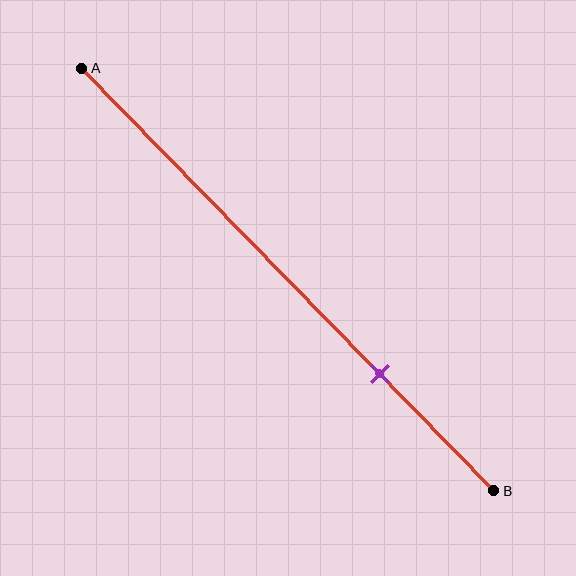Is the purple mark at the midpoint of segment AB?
No, the mark is at about 70% from A, not at the 50% midpoint.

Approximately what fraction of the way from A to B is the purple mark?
The purple mark is approximately 70% of the way from A to B.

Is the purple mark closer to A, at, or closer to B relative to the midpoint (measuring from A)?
The purple mark is closer to point B than the midpoint of segment AB.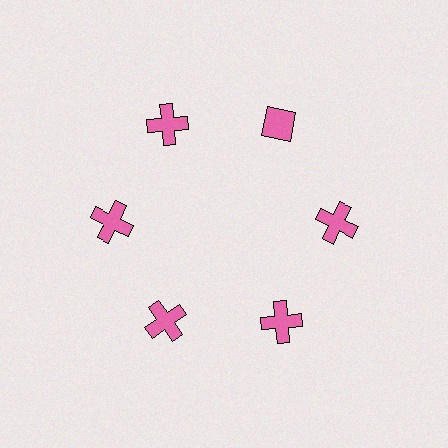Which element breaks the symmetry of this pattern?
The pink diamond at roughly the 1 o'clock position breaks the symmetry. All other shapes are pink crosses.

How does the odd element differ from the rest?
It has a different shape: diamond instead of cross.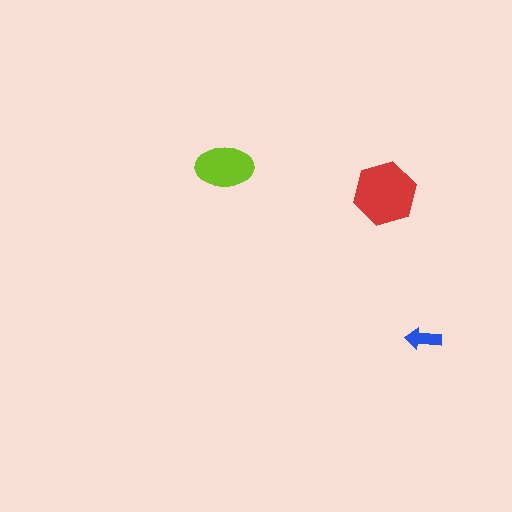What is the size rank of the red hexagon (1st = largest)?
1st.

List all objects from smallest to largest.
The blue arrow, the lime ellipse, the red hexagon.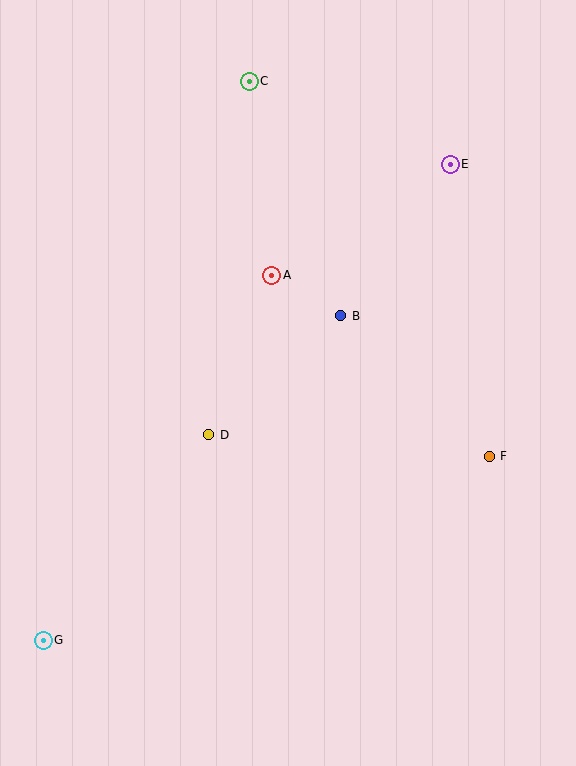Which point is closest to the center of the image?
Point B at (341, 316) is closest to the center.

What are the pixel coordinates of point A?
Point A is at (272, 275).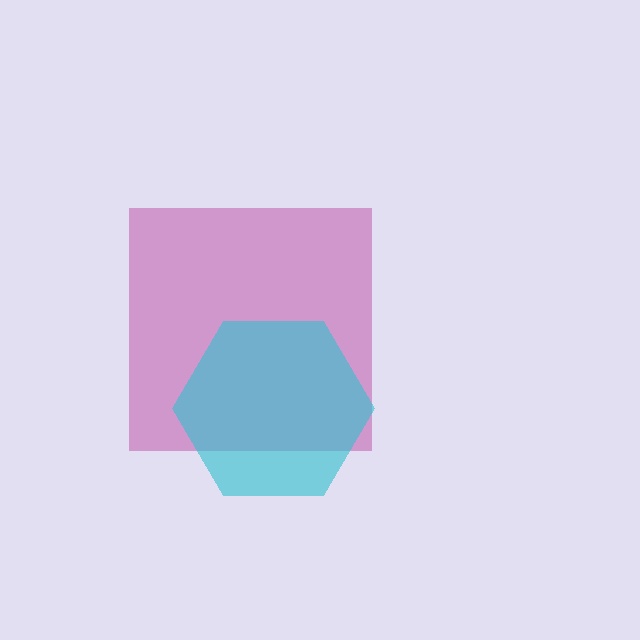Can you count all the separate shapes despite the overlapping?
Yes, there are 2 separate shapes.